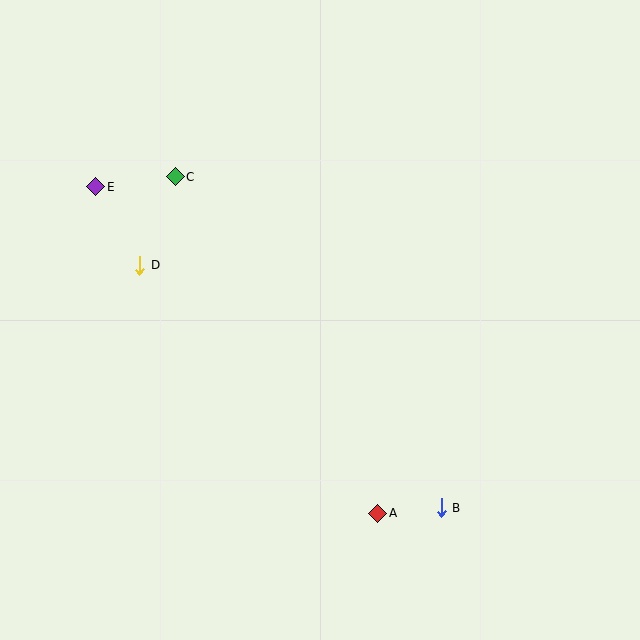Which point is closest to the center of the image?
Point D at (140, 265) is closest to the center.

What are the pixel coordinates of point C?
Point C is at (175, 177).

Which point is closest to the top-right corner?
Point C is closest to the top-right corner.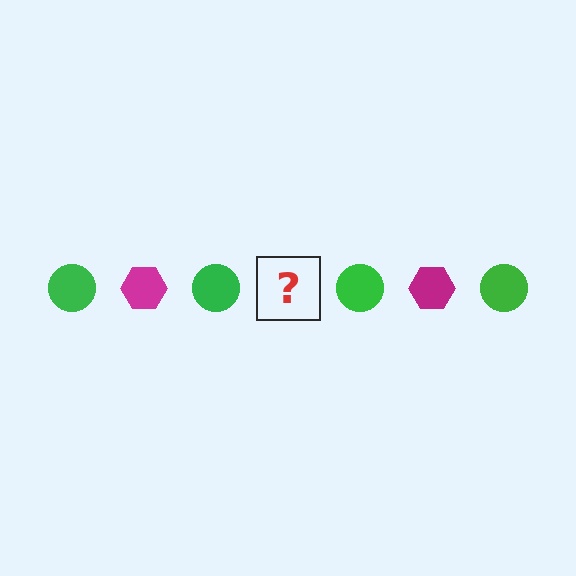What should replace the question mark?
The question mark should be replaced with a magenta hexagon.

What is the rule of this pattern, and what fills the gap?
The rule is that the pattern alternates between green circle and magenta hexagon. The gap should be filled with a magenta hexagon.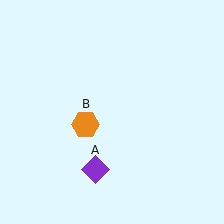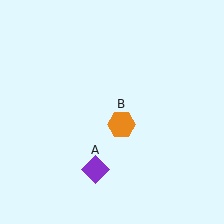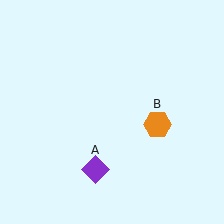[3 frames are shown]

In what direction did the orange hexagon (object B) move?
The orange hexagon (object B) moved right.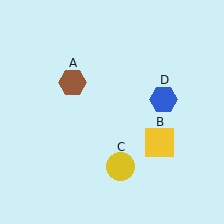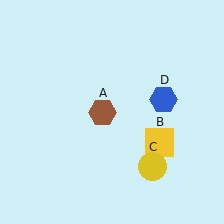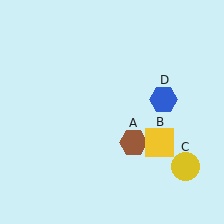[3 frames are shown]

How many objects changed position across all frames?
2 objects changed position: brown hexagon (object A), yellow circle (object C).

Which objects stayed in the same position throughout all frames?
Yellow square (object B) and blue hexagon (object D) remained stationary.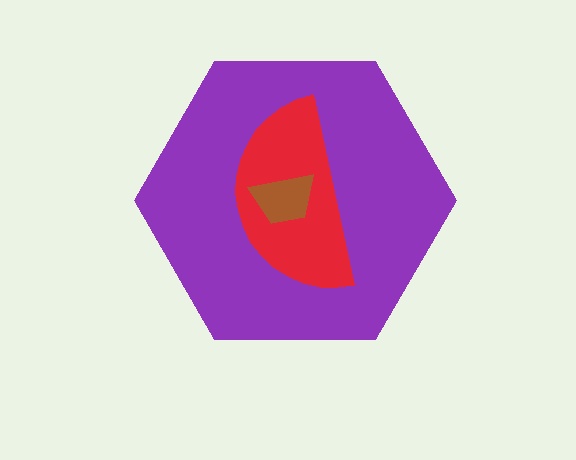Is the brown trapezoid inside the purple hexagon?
Yes.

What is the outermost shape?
The purple hexagon.